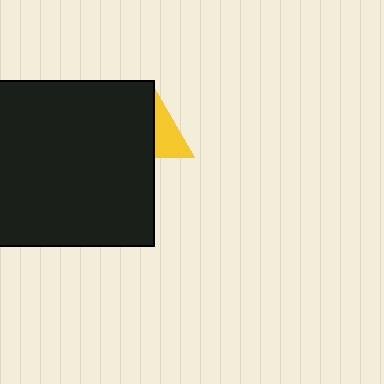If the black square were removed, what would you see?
You would see the complete yellow triangle.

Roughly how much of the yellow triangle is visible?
A small part of it is visible (roughly 39%).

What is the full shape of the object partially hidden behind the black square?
The partially hidden object is a yellow triangle.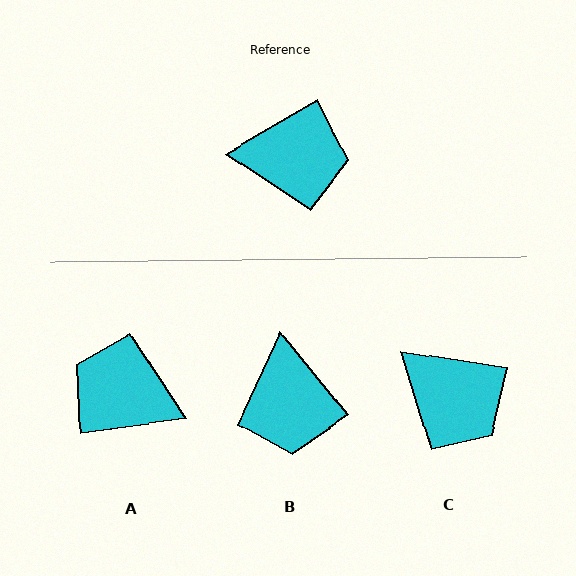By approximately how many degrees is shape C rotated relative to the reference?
Approximately 39 degrees clockwise.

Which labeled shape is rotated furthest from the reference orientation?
A, about 157 degrees away.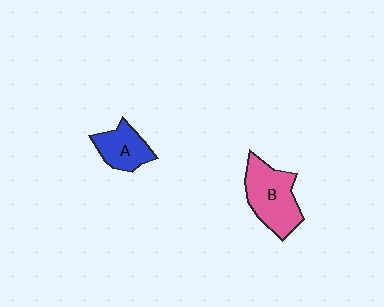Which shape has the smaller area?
Shape A (blue).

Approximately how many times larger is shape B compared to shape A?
Approximately 1.6 times.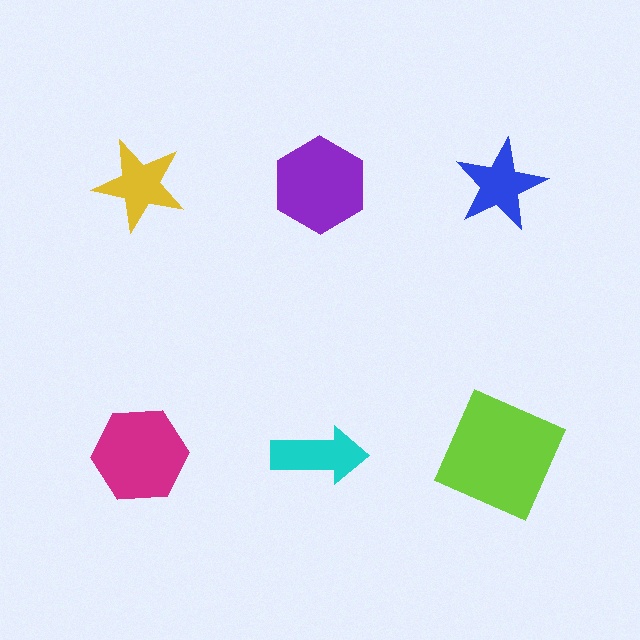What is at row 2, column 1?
A magenta hexagon.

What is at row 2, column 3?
A lime square.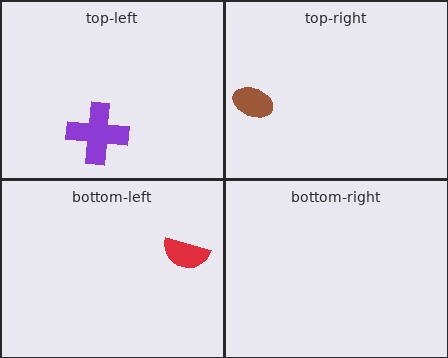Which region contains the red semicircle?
The bottom-left region.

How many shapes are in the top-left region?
1.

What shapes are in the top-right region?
The brown ellipse.